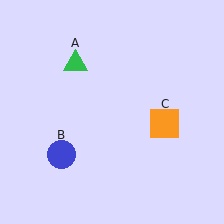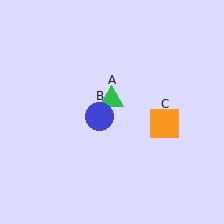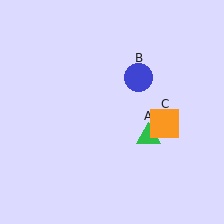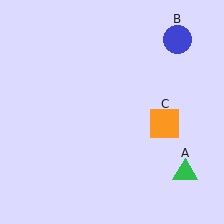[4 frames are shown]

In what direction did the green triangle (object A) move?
The green triangle (object A) moved down and to the right.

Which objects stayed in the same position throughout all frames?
Orange square (object C) remained stationary.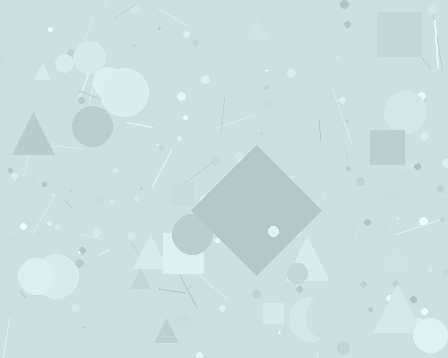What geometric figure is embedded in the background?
A diamond is embedded in the background.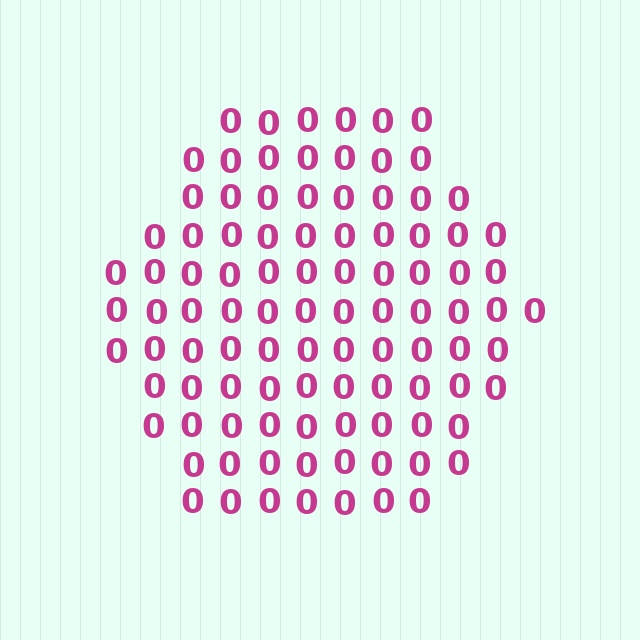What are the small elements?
The small elements are digit 0's.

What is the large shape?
The large shape is a hexagon.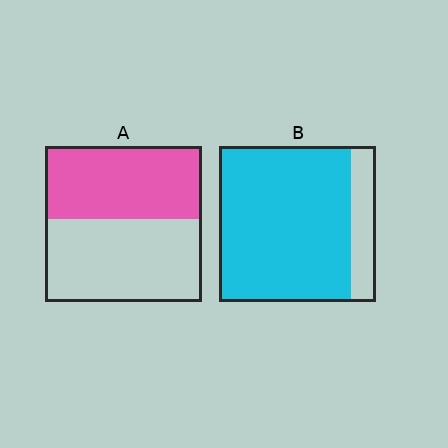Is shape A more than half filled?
Roughly half.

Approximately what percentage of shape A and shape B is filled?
A is approximately 45% and B is approximately 85%.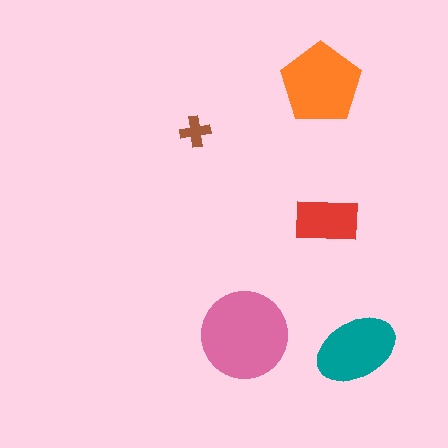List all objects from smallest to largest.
The brown cross, the red rectangle, the teal ellipse, the orange pentagon, the pink circle.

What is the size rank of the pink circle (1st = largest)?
1st.